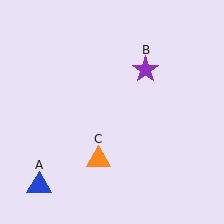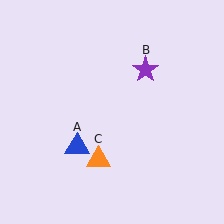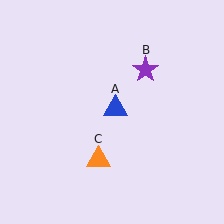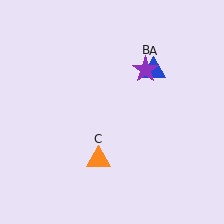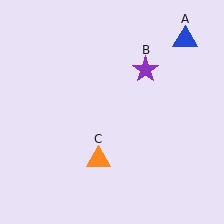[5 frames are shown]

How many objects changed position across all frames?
1 object changed position: blue triangle (object A).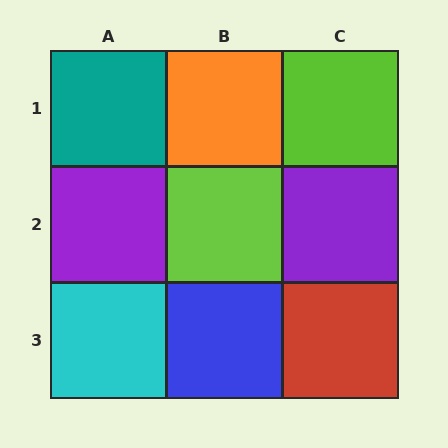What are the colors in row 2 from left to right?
Purple, lime, purple.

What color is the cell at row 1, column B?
Orange.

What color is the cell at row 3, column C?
Red.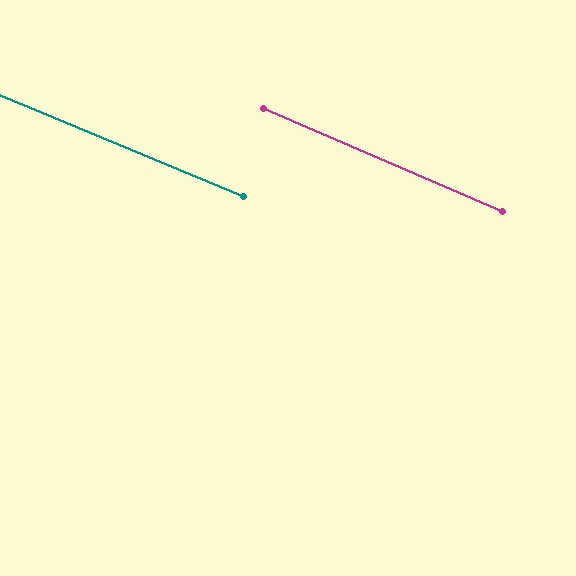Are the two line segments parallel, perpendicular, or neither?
Parallel — their directions differ by only 0.8°.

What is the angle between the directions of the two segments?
Approximately 1 degree.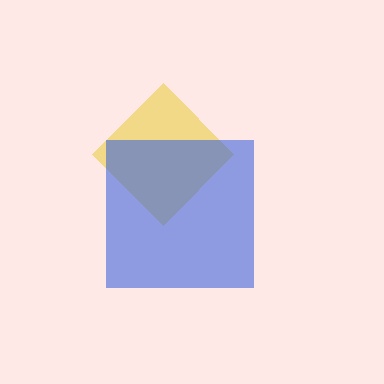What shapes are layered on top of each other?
The layered shapes are: a yellow diamond, a blue square.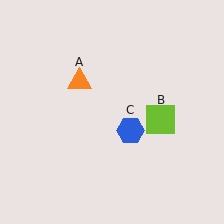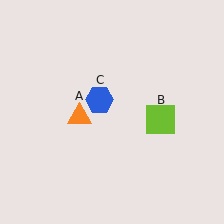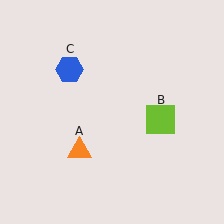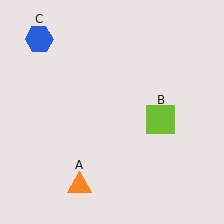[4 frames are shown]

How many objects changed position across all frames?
2 objects changed position: orange triangle (object A), blue hexagon (object C).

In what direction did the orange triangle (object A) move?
The orange triangle (object A) moved down.